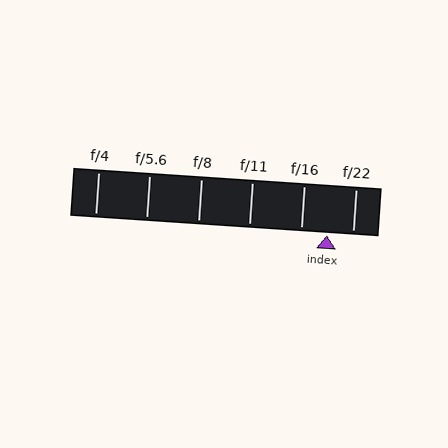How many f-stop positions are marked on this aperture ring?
There are 6 f-stop positions marked.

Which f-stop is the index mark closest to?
The index mark is closest to f/22.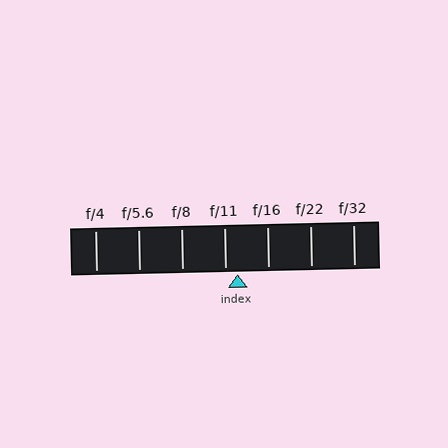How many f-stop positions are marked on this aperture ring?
There are 7 f-stop positions marked.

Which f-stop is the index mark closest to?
The index mark is closest to f/11.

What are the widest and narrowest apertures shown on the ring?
The widest aperture shown is f/4 and the narrowest is f/32.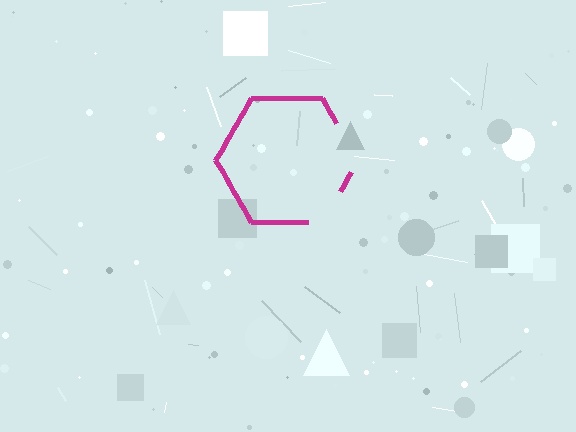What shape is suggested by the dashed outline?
The dashed outline suggests a hexagon.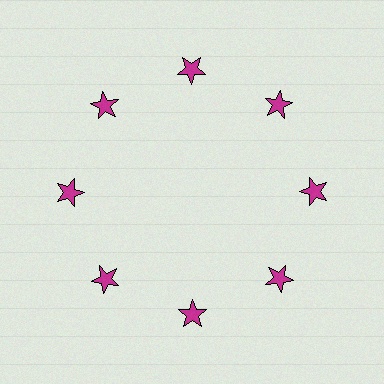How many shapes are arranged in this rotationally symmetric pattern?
There are 8 shapes, arranged in 8 groups of 1.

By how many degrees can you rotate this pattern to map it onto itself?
The pattern maps onto itself every 45 degrees of rotation.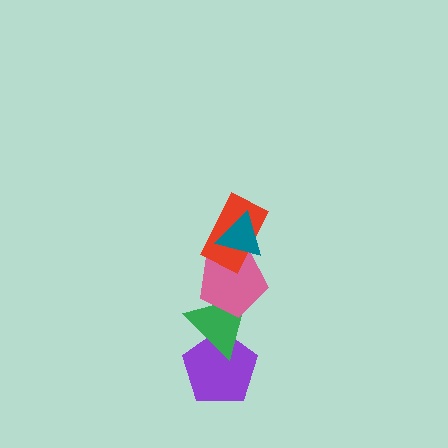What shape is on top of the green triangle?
The pink pentagon is on top of the green triangle.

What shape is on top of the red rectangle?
The teal triangle is on top of the red rectangle.